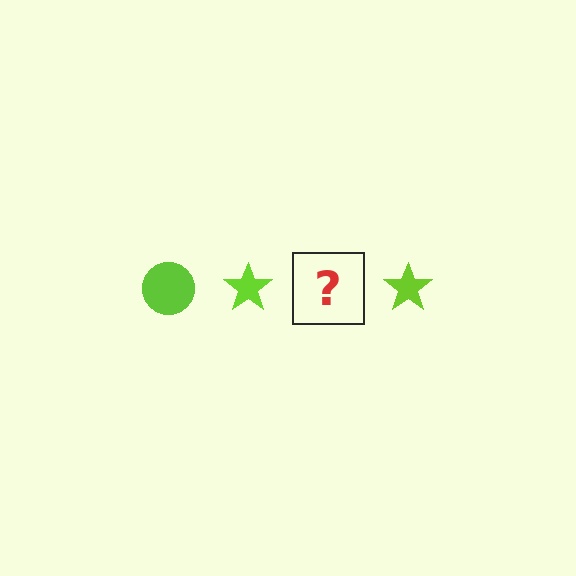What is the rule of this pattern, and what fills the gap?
The rule is that the pattern cycles through circle, star shapes in lime. The gap should be filled with a lime circle.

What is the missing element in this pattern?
The missing element is a lime circle.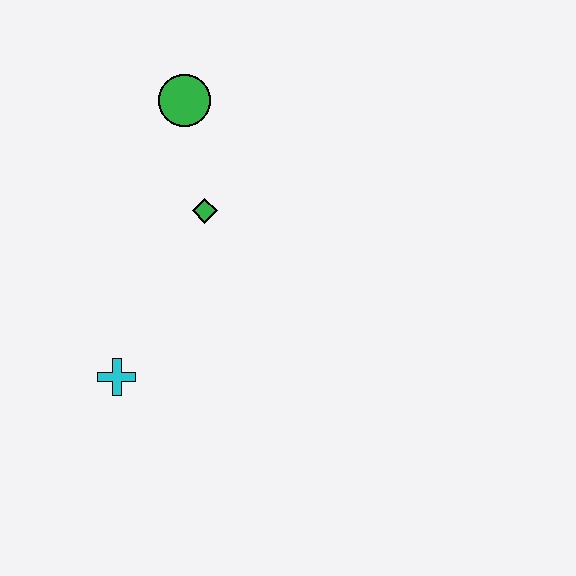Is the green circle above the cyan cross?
Yes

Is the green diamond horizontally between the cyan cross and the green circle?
No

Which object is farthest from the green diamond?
The cyan cross is farthest from the green diamond.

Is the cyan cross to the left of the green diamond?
Yes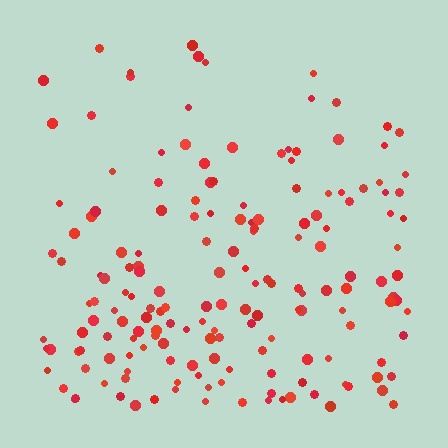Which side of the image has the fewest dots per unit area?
The top.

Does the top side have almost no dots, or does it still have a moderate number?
Still a moderate number, just noticeably fewer than the bottom.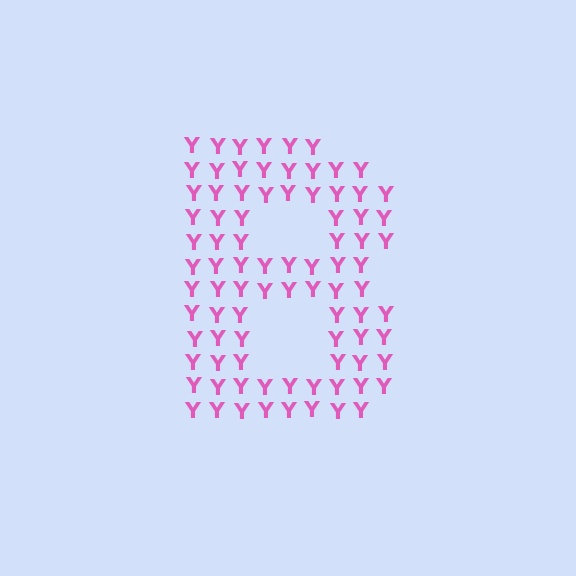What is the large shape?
The large shape is the letter B.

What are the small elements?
The small elements are letter Y's.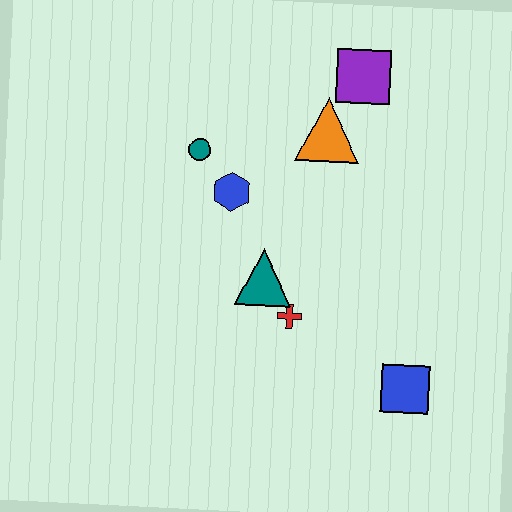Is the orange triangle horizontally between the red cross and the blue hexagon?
No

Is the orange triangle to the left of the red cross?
No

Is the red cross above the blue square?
Yes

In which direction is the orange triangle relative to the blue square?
The orange triangle is above the blue square.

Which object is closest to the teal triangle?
The red cross is closest to the teal triangle.